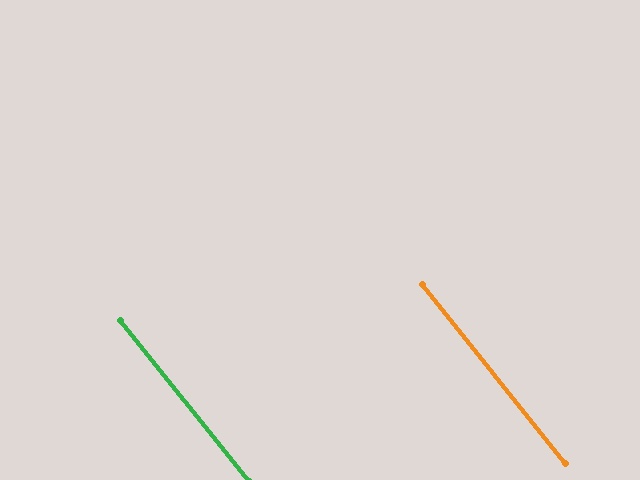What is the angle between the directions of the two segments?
Approximately 0 degrees.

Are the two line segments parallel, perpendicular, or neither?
Parallel — their directions differ by only 0.1°.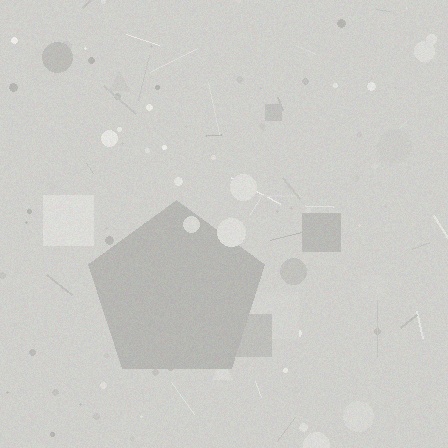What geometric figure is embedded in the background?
A pentagon is embedded in the background.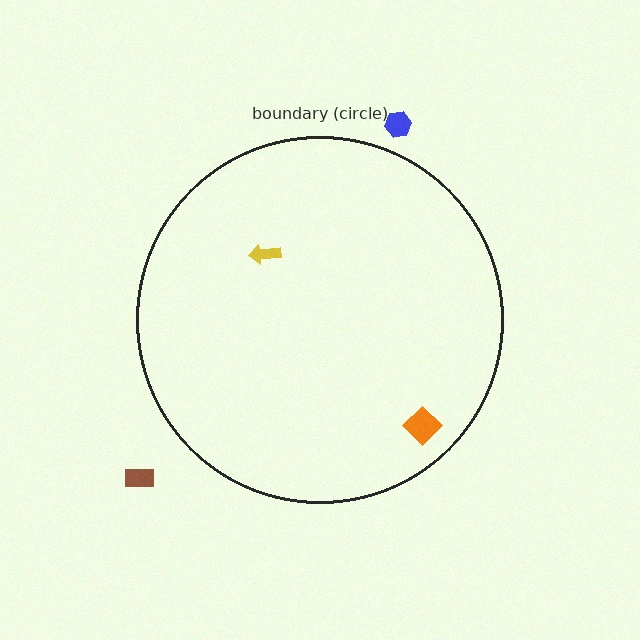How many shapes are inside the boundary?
2 inside, 2 outside.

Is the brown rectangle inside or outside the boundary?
Outside.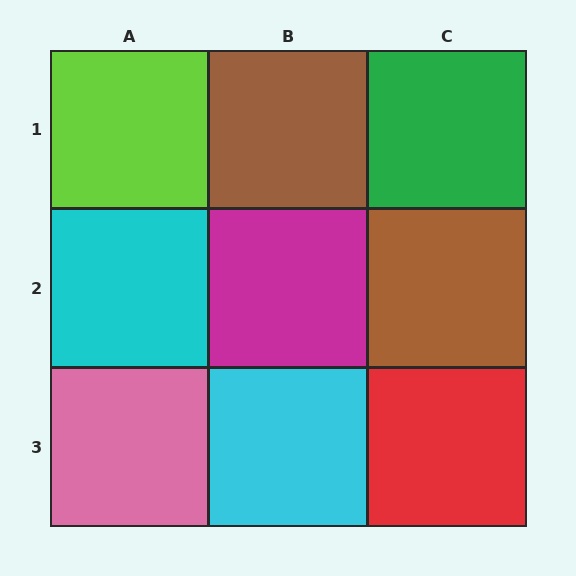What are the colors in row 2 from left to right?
Cyan, magenta, brown.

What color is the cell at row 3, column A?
Pink.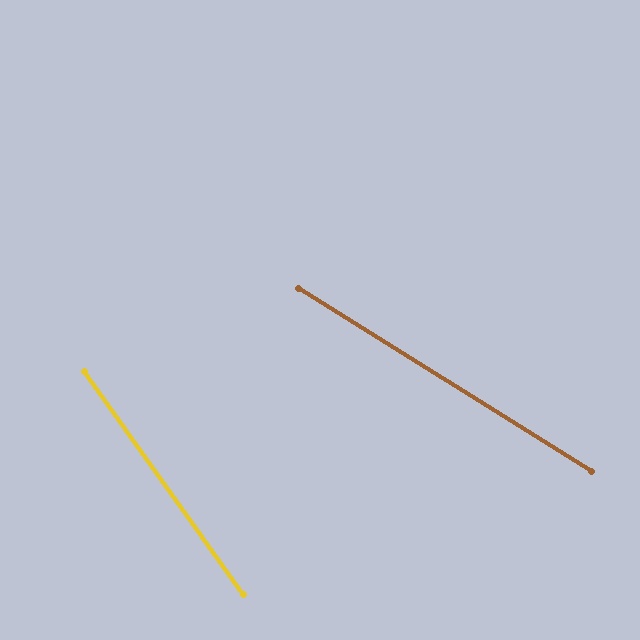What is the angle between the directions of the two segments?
Approximately 23 degrees.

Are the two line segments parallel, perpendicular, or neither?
Neither parallel nor perpendicular — they differ by about 23°.